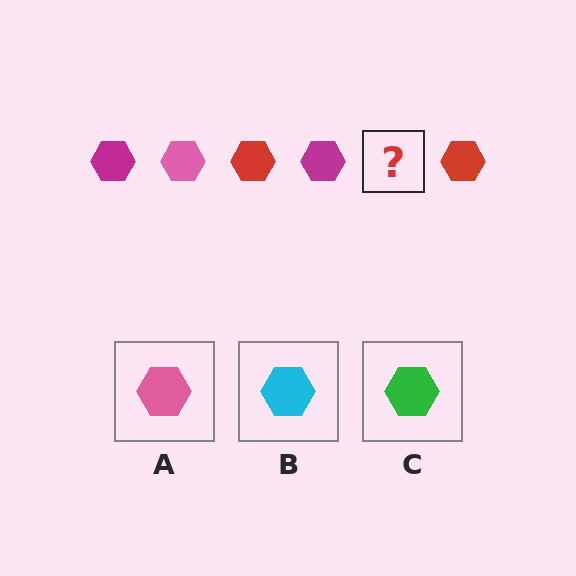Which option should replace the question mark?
Option A.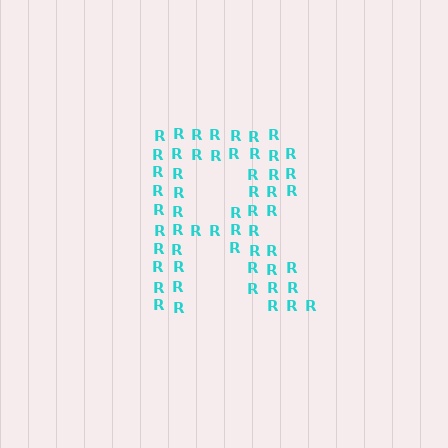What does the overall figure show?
The overall figure shows the letter R.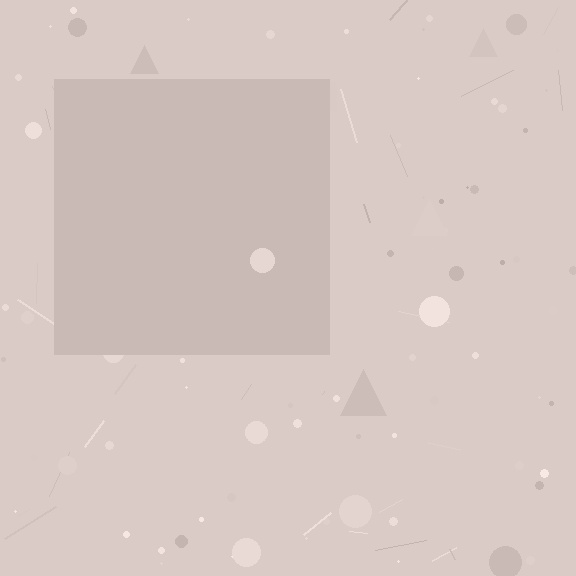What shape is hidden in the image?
A square is hidden in the image.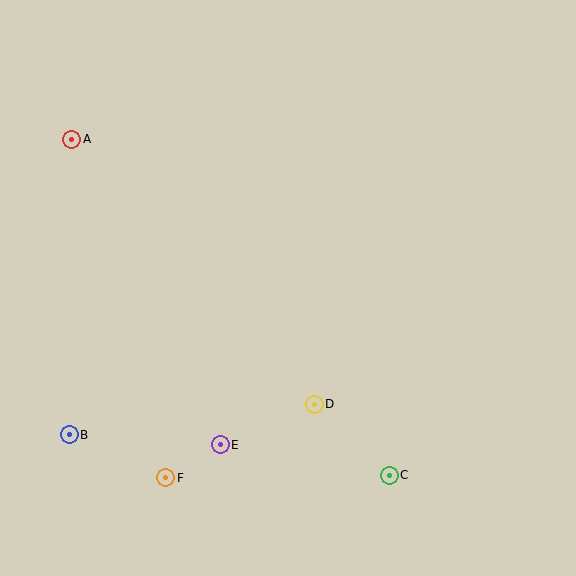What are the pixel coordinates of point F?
Point F is at (166, 478).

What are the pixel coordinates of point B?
Point B is at (69, 435).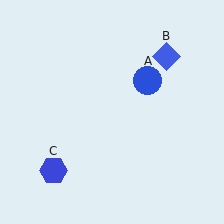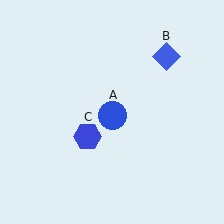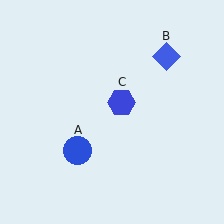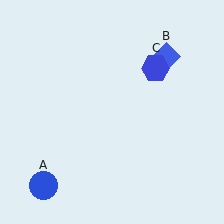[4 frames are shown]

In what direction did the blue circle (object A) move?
The blue circle (object A) moved down and to the left.